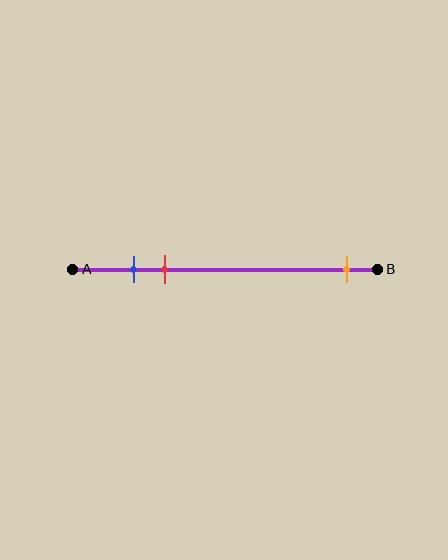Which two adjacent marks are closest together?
The blue and red marks are the closest adjacent pair.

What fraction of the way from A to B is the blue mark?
The blue mark is approximately 20% (0.2) of the way from A to B.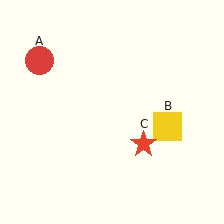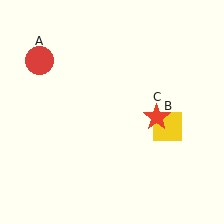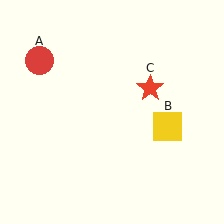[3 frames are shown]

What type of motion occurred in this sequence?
The red star (object C) rotated counterclockwise around the center of the scene.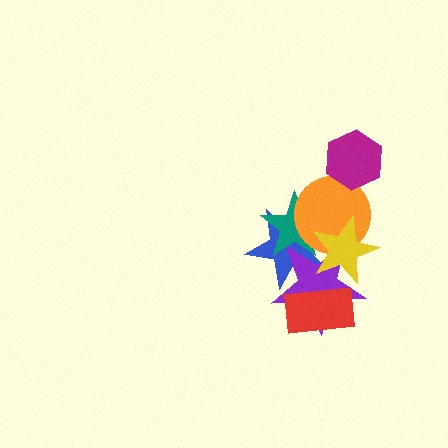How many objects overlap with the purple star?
5 objects overlap with the purple star.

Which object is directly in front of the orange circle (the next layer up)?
The purple star is directly in front of the orange circle.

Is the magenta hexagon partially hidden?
No, no other shape covers it.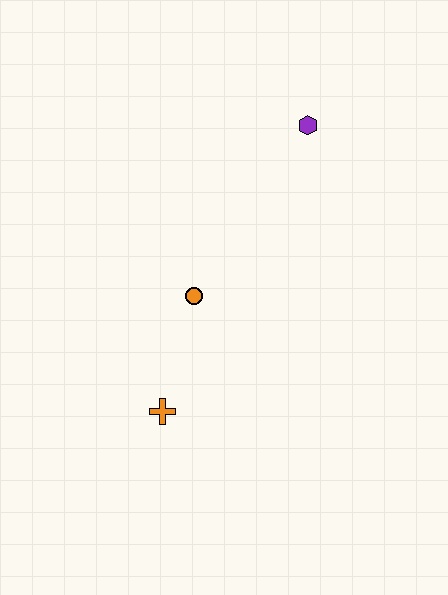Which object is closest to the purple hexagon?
The orange circle is closest to the purple hexagon.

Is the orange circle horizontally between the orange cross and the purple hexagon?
Yes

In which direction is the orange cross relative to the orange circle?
The orange cross is below the orange circle.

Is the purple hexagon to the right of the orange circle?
Yes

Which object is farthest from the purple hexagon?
The orange cross is farthest from the purple hexagon.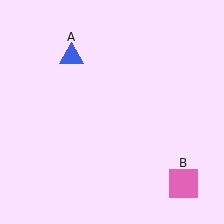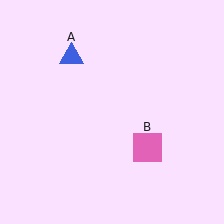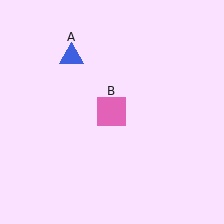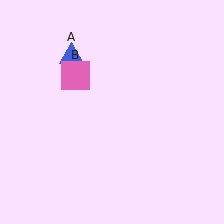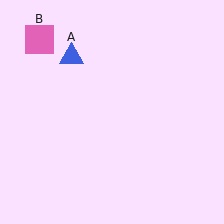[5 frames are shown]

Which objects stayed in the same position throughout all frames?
Blue triangle (object A) remained stationary.